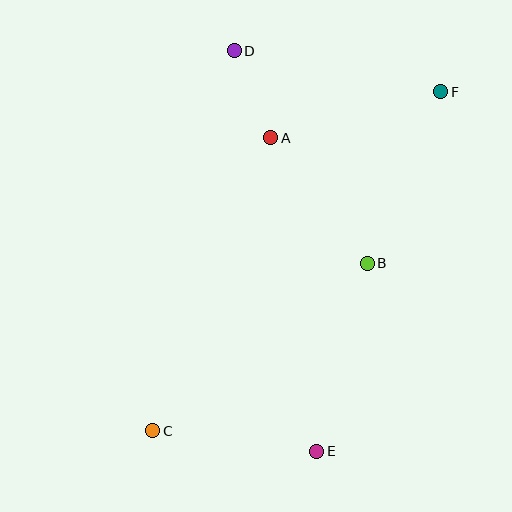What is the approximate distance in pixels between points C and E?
The distance between C and E is approximately 165 pixels.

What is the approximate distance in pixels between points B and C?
The distance between B and C is approximately 272 pixels.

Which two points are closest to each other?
Points A and D are closest to each other.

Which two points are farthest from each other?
Points C and F are farthest from each other.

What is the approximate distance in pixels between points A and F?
The distance between A and F is approximately 176 pixels.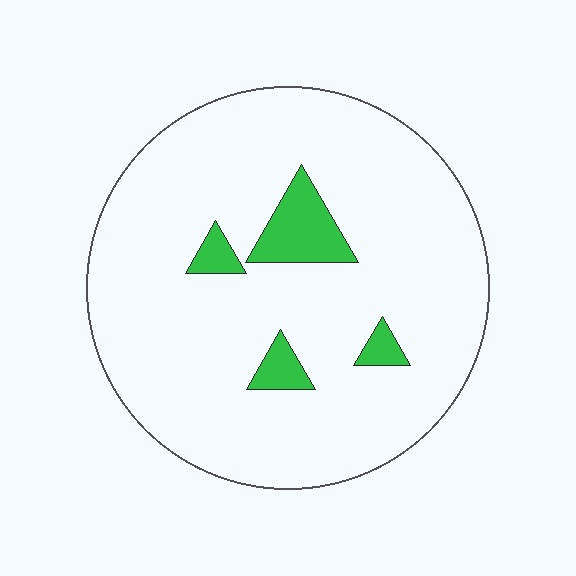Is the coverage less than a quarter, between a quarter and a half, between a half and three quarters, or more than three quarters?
Less than a quarter.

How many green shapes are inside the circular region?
4.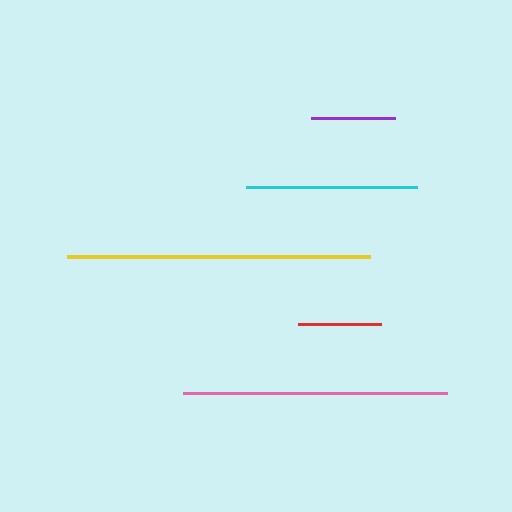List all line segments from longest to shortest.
From longest to shortest: yellow, pink, cyan, purple, red.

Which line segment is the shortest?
The red line is the shortest at approximately 83 pixels.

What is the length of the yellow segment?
The yellow segment is approximately 303 pixels long.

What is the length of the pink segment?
The pink segment is approximately 264 pixels long.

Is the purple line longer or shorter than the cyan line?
The cyan line is longer than the purple line.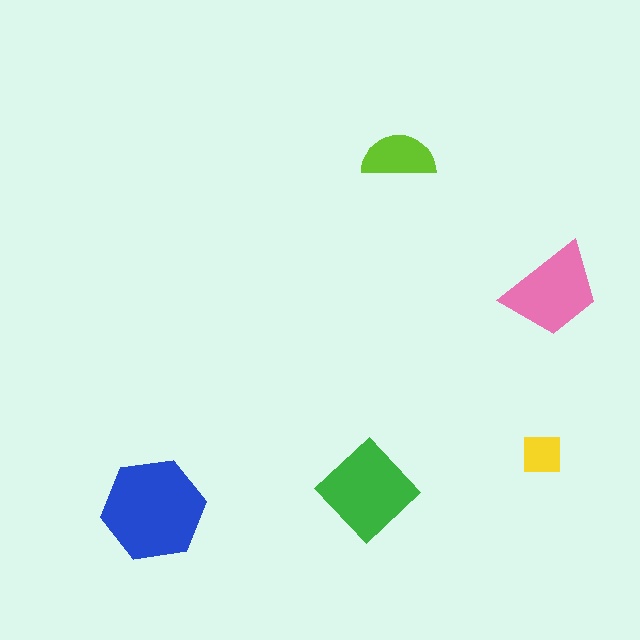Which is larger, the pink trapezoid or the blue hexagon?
The blue hexagon.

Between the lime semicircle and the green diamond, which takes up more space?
The green diamond.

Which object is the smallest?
The yellow square.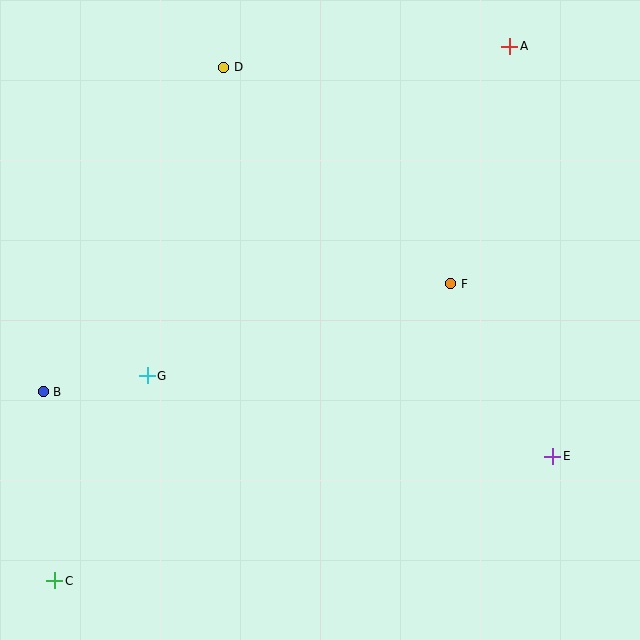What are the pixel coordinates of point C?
Point C is at (55, 581).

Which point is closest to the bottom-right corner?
Point E is closest to the bottom-right corner.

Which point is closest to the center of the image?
Point F at (451, 284) is closest to the center.